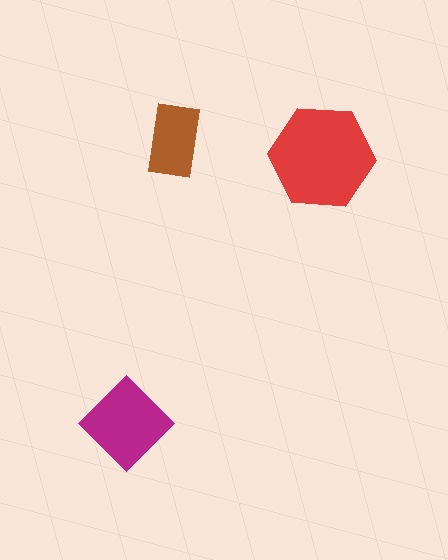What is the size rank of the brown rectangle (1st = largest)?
3rd.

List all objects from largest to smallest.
The red hexagon, the magenta diamond, the brown rectangle.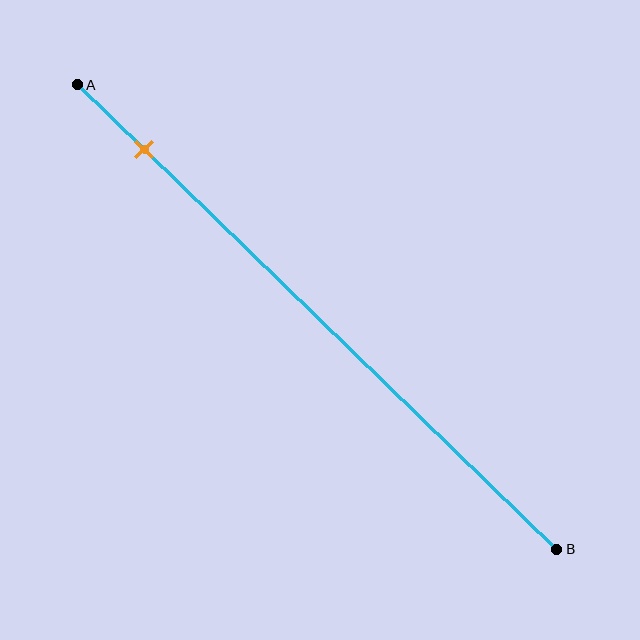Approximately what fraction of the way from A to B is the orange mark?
The orange mark is approximately 15% of the way from A to B.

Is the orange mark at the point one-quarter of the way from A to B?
No, the mark is at about 15% from A, not at the 25% one-quarter point.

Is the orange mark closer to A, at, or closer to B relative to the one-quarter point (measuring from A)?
The orange mark is closer to point A than the one-quarter point of segment AB.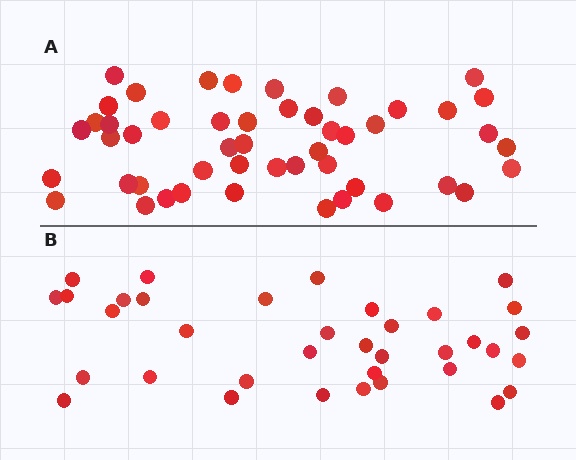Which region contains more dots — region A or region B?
Region A (the top region) has more dots.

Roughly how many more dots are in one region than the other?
Region A has approximately 15 more dots than region B.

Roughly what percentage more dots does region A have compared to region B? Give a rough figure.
About 35% more.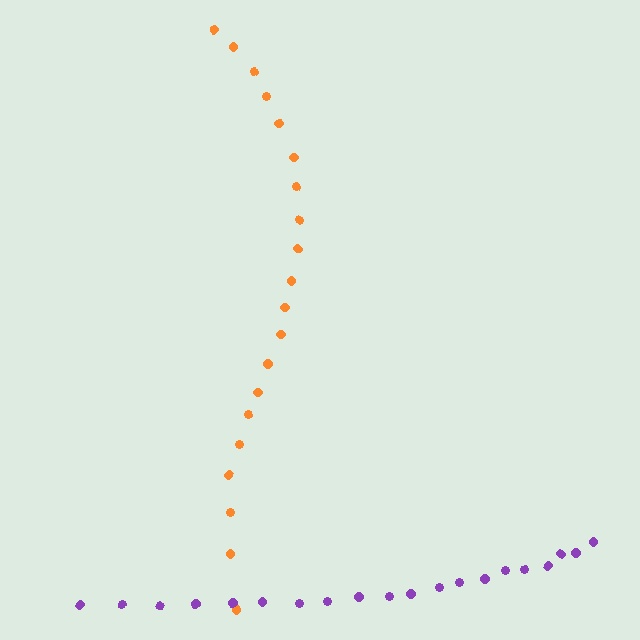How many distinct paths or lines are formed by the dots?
There are 2 distinct paths.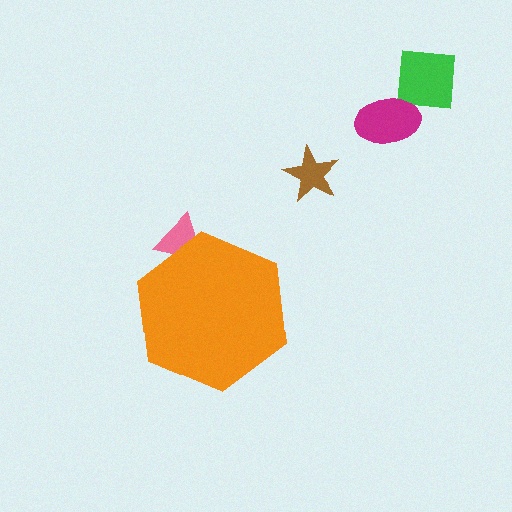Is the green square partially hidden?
No, the green square is fully visible.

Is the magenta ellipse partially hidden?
No, the magenta ellipse is fully visible.